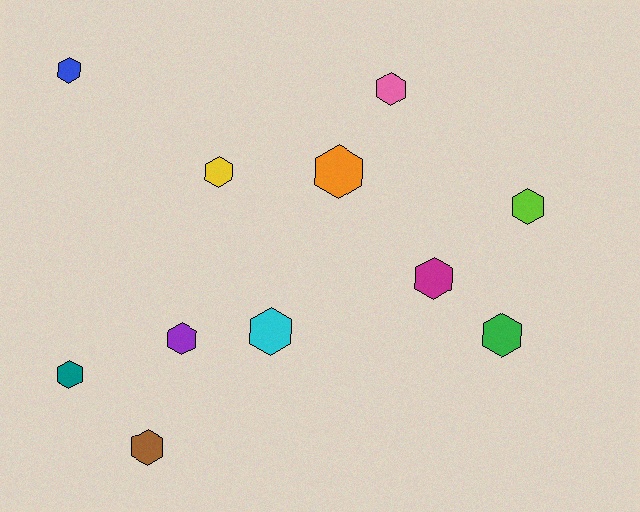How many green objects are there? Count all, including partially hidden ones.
There is 1 green object.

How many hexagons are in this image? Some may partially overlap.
There are 11 hexagons.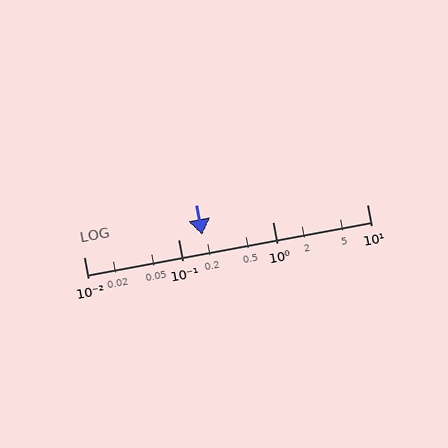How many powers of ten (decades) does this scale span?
The scale spans 3 decades, from 0.01 to 10.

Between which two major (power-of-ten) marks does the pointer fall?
The pointer is between 0.1 and 1.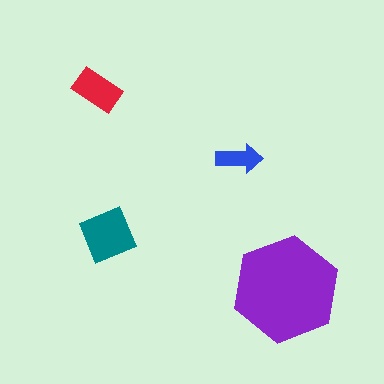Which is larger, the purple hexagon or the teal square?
The purple hexagon.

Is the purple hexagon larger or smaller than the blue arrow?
Larger.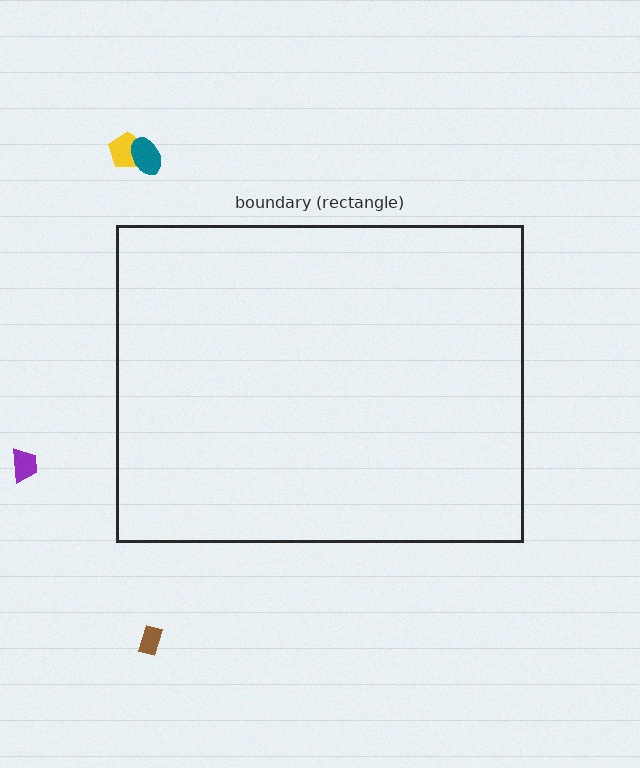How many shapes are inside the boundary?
0 inside, 4 outside.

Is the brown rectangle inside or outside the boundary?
Outside.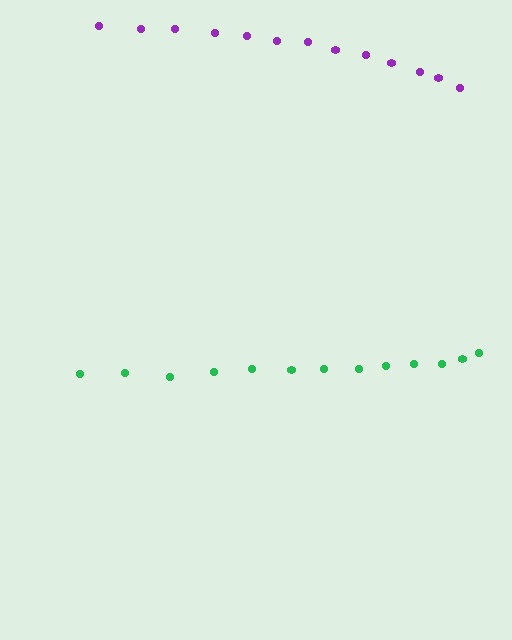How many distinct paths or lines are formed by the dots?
There are 2 distinct paths.